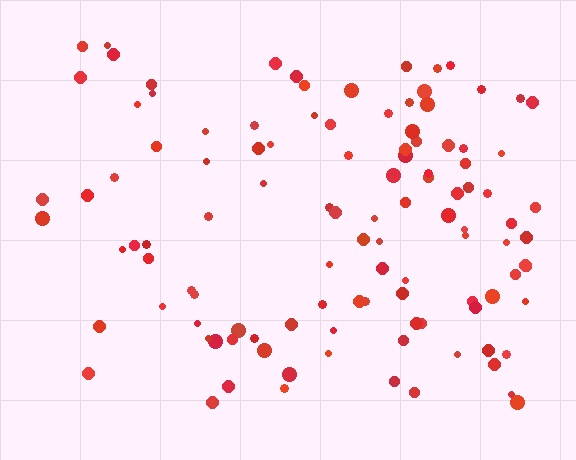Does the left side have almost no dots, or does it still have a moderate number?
Still a moderate number, just noticeably fewer than the right.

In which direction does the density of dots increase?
From left to right, with the right side densest.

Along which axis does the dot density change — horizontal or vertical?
Horizontal.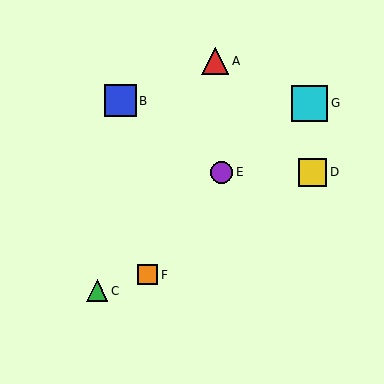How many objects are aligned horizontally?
2 objects (D, E) are aligned horizontally.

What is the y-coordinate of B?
Object B is at y≈101.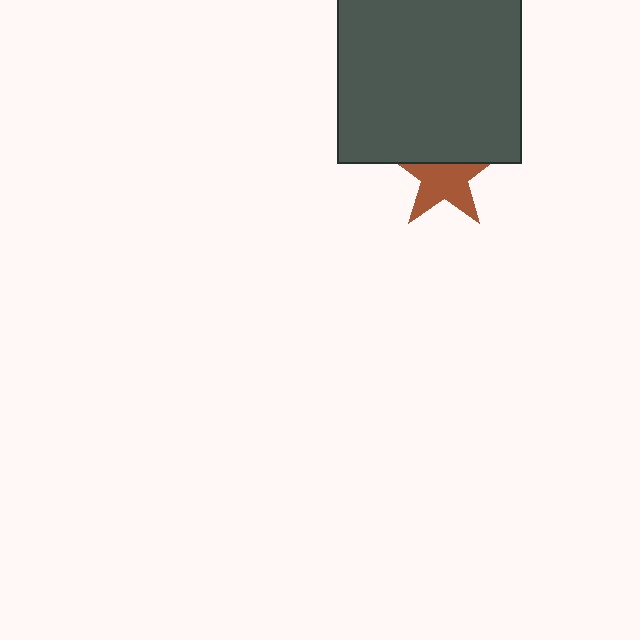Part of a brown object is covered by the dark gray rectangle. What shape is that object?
It is a star.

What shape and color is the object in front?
The object in front is a dark gray rectangle.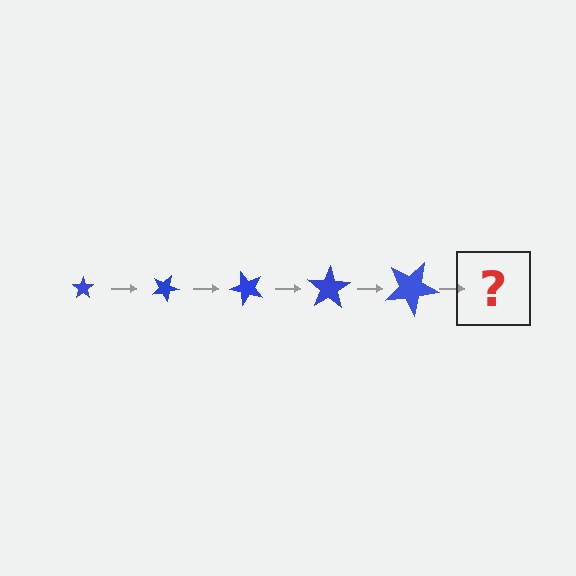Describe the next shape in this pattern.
It should be a star, larger than the previous one and rotated 125 degrees from the start.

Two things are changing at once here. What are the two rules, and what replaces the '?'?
The two rules are that the star grows larger each step and it rotates 25 degrees each step. The '?' should be a star, larger than the previous one and rotated 125 degrees from the start.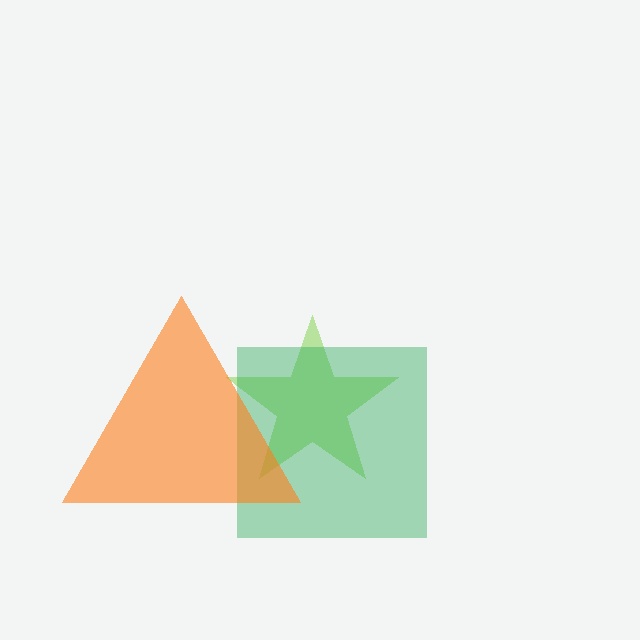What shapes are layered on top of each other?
The layered shapes are: a lime star, a green square, an orange triangle.